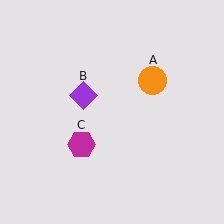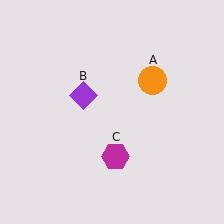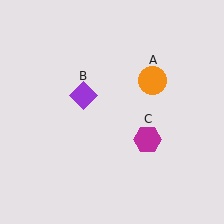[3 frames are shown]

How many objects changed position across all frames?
1 object changed position: magenta hexagon (object C).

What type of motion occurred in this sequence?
The magenta hexagon (object C) rotated counterclockwise around the center of the scene.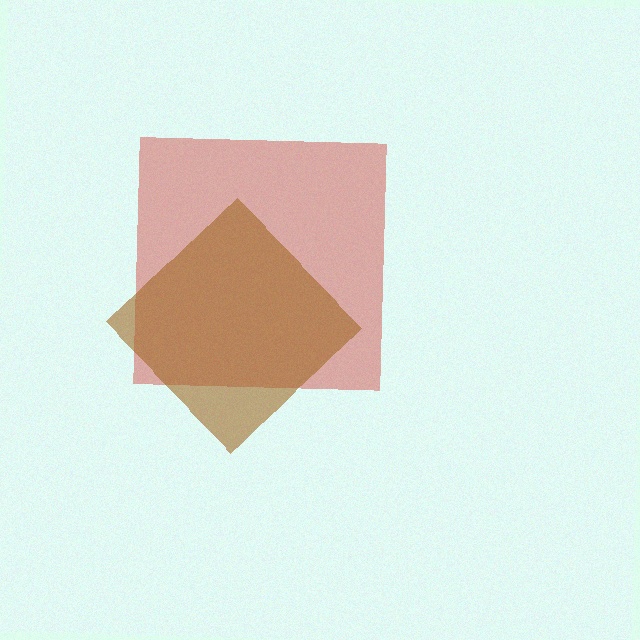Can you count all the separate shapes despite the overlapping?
Yes, there are 2 separate shapes.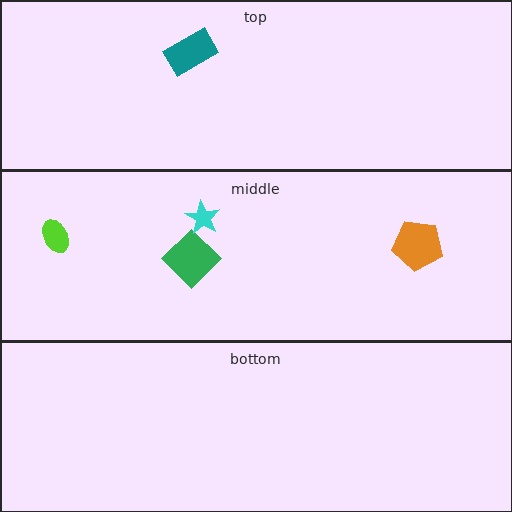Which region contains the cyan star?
The middle region.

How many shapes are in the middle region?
4.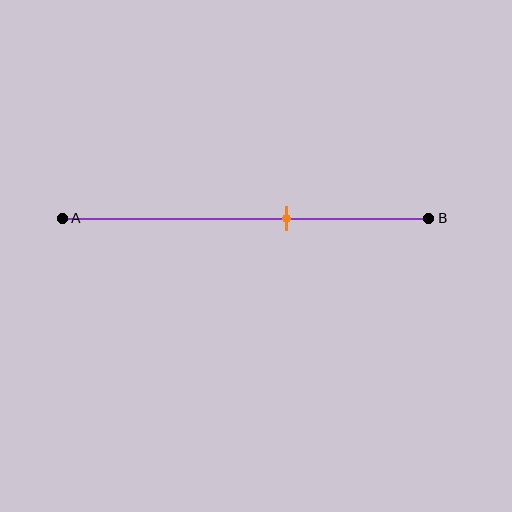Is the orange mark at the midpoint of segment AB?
No, the mark is at about 60% from A, not at the 50% midpoint.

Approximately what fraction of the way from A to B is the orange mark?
The orange mark is approximately 60% of the way from A to B.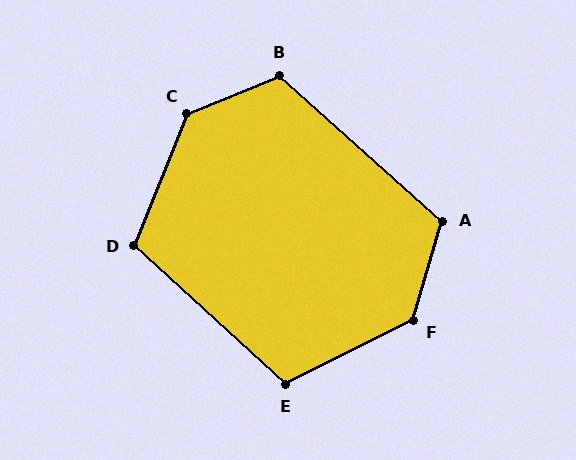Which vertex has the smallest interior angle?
E, at approximately 111 degrees.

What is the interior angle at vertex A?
Approximately 116 degrees (obtuse).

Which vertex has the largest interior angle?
C, at approximately 134 degrees.